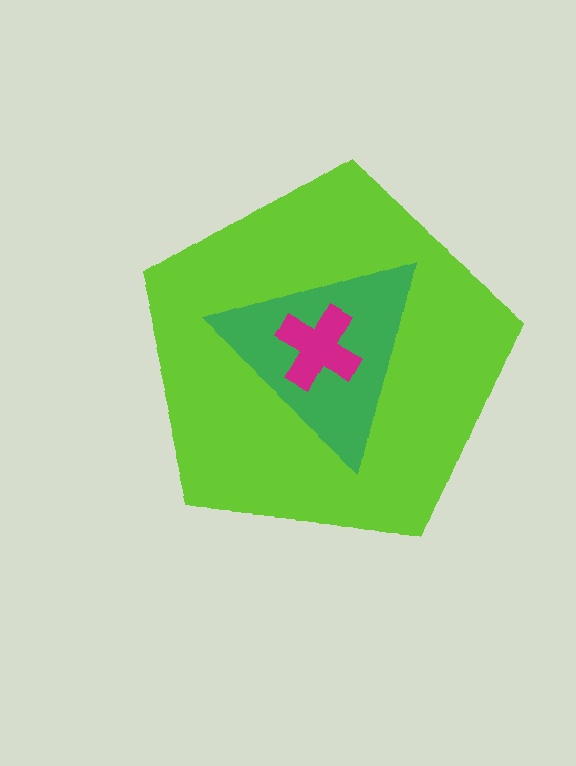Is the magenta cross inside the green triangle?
Yes.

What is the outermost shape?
The lime pentagon.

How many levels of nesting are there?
3.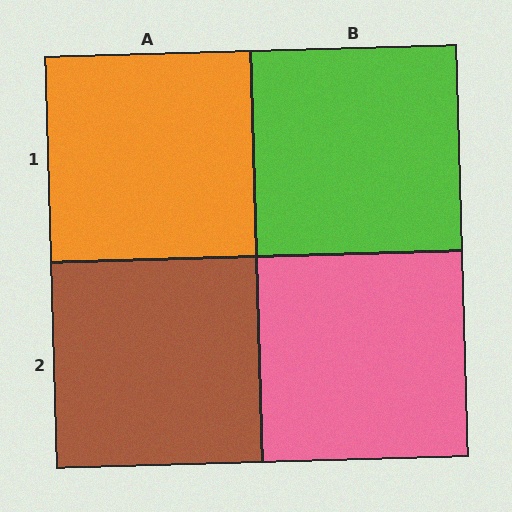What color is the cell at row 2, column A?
Brown.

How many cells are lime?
1 cell is lime.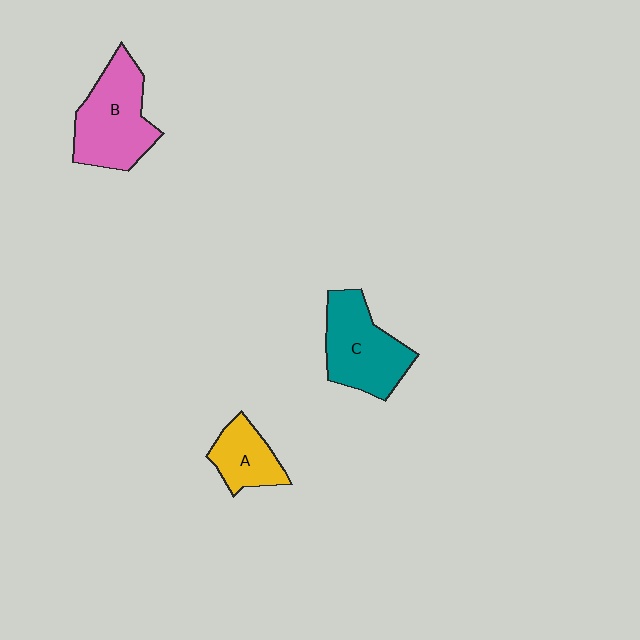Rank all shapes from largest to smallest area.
From largest to smallest: B (pink), C (teal), A (yellow).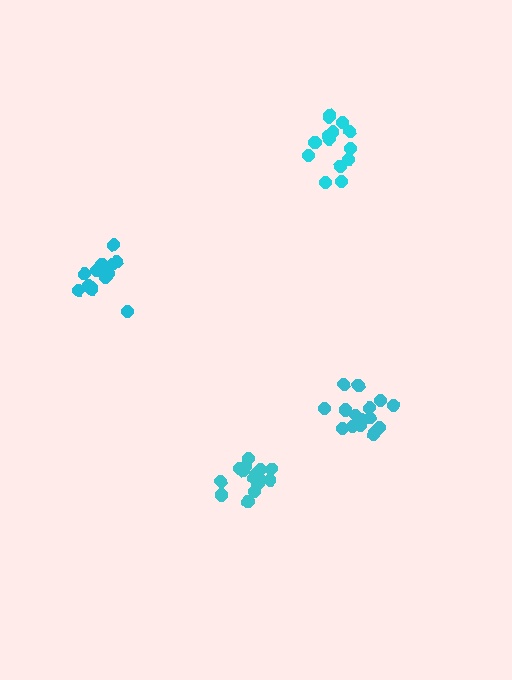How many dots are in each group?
Group 1: 16 dots, Group 2: 14 dots, Group 3: 14 dots, Group 4: 16 dots (60 total).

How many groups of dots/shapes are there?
There are 4 groups.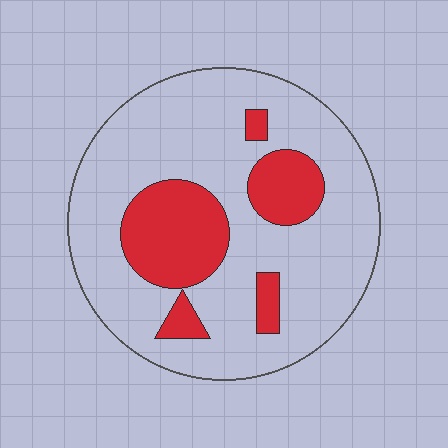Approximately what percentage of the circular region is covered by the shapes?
Approximately 25%.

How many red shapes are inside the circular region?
5.